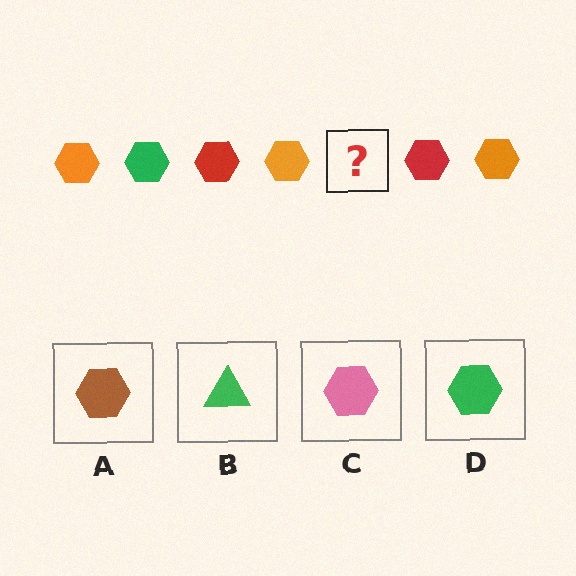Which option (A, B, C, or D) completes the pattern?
D.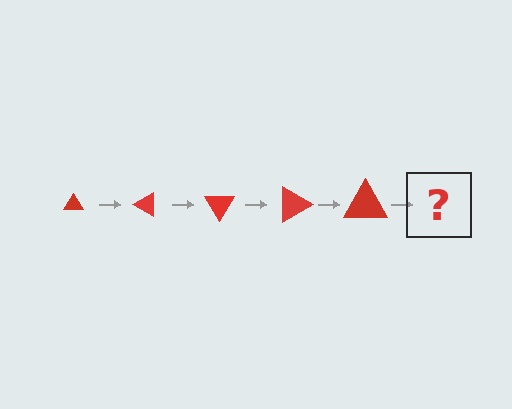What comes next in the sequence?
The next element should be a triangle, larger than the previous one and rotated 150 degrees from the start.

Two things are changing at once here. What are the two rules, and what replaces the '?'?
The two rules are that the triangle grows larger each step and it rotates 30 degrees each step. The '?' should be a triangle, larger than the previous one and rotated 150 degrees from the start.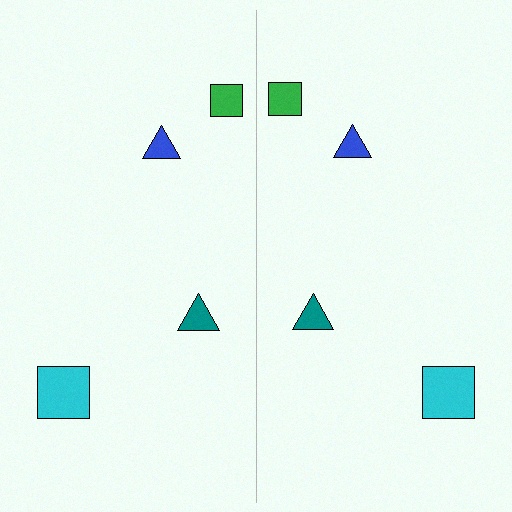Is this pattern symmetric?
Yes, this pattern has bilateral (reflection) symmetry.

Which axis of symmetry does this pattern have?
The pattern has a vertical axis of symmetry running through the center of the image.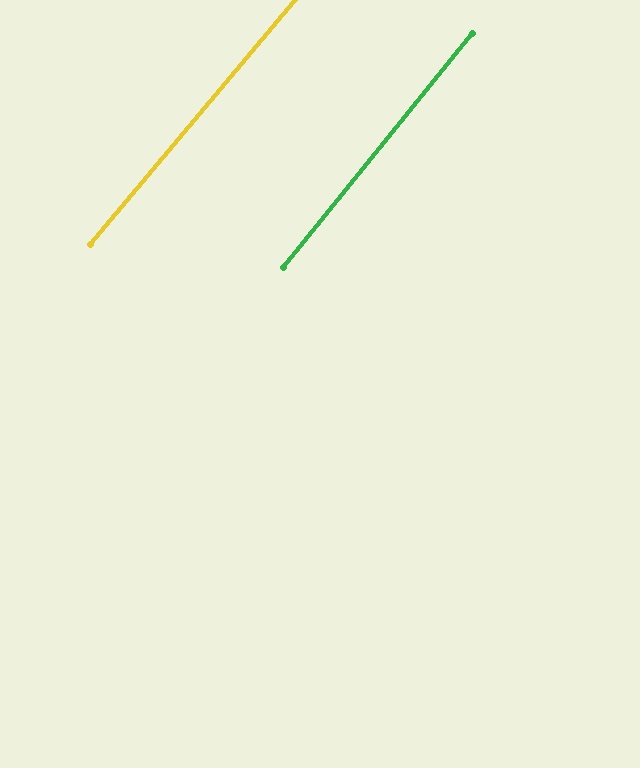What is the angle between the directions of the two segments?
Approximately 1 degree.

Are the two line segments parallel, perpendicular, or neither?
Parallel — their directions differ by only 1.1°.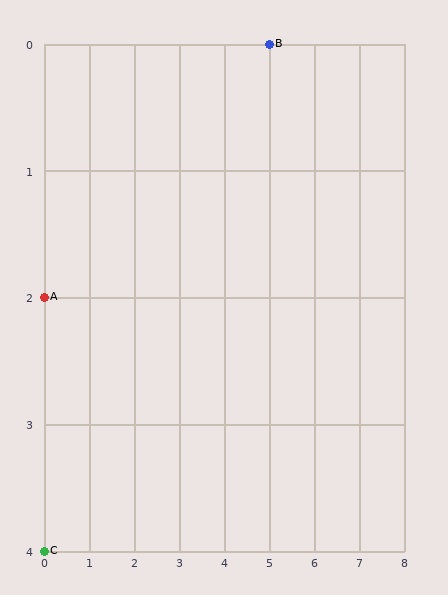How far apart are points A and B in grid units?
Points A and B are 5 columns and 2 rows apart (about 5.4 grid units diagonally).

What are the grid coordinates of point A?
Point A is at grid coordinates (0, 2).